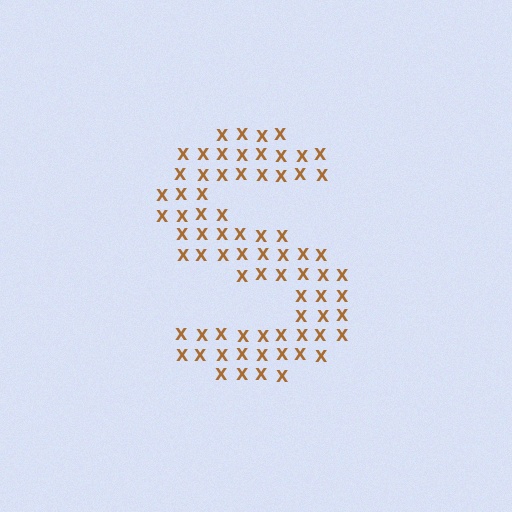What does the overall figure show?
The overall figure shows the letter S.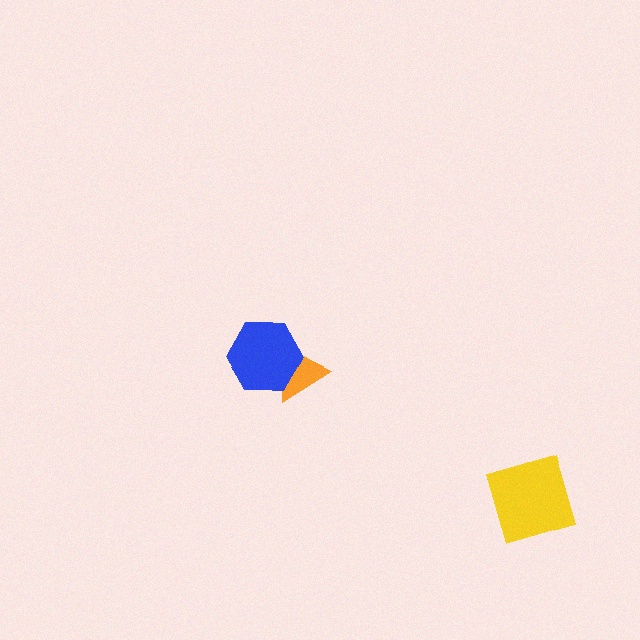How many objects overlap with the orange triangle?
1 object overlaps with the orange triangle.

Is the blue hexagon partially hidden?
No, no other shape covers it.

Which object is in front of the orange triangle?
The blue hexagon is in front of the orange triangle.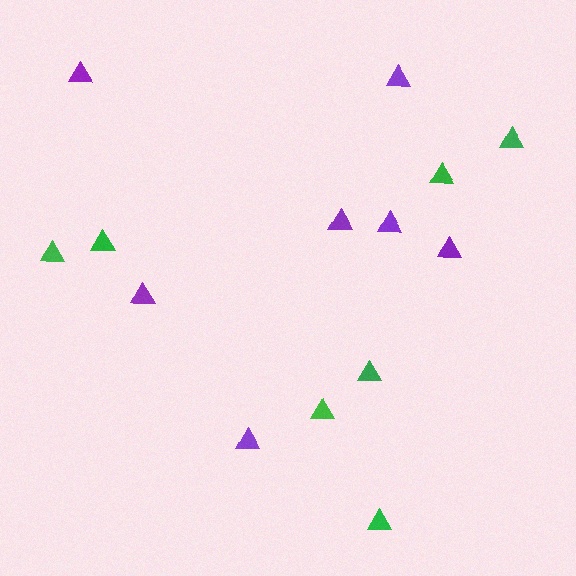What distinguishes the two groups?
There are 2 groups: one group of purple triangles (7) and one group of green triangles (7).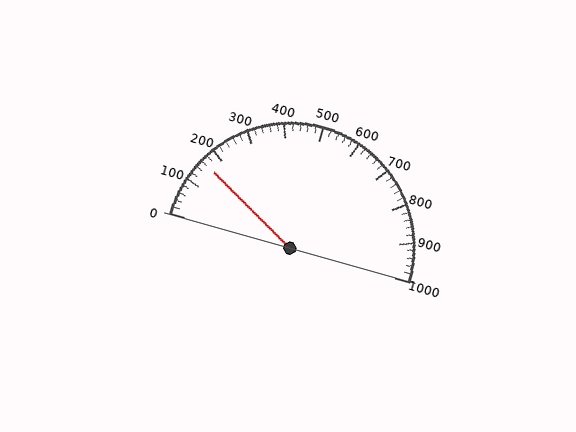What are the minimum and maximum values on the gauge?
The gauge ranges from 0 to 1000.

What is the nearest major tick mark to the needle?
The nearest major tick mark is 200.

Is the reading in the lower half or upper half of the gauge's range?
The reading is in the lower half of the range (0 to 1000).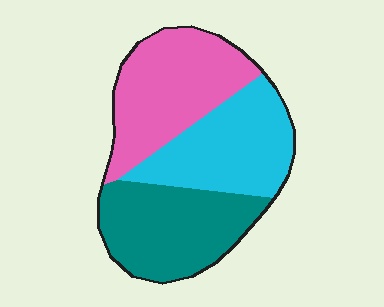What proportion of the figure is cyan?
Cyan takes up about one third (1/3) of the figure.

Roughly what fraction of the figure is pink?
Pink takes up about one third (1/3) of the figure.